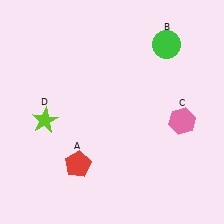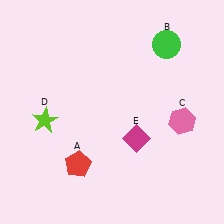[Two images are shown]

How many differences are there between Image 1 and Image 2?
There is 1 difference between the two images.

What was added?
A magenta diamond (E) was added in Image 2.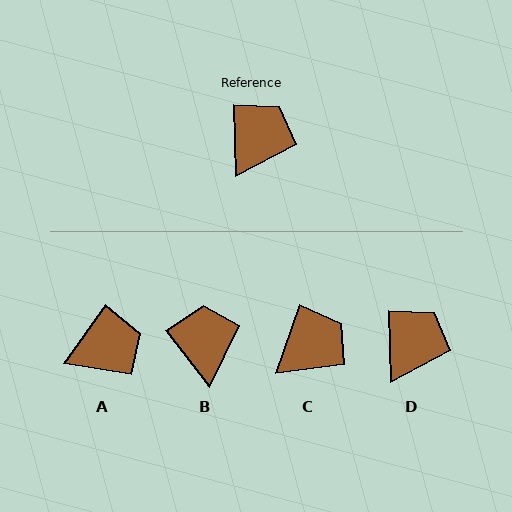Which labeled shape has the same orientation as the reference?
D.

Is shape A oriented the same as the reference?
No, it is off by about 37 degrees.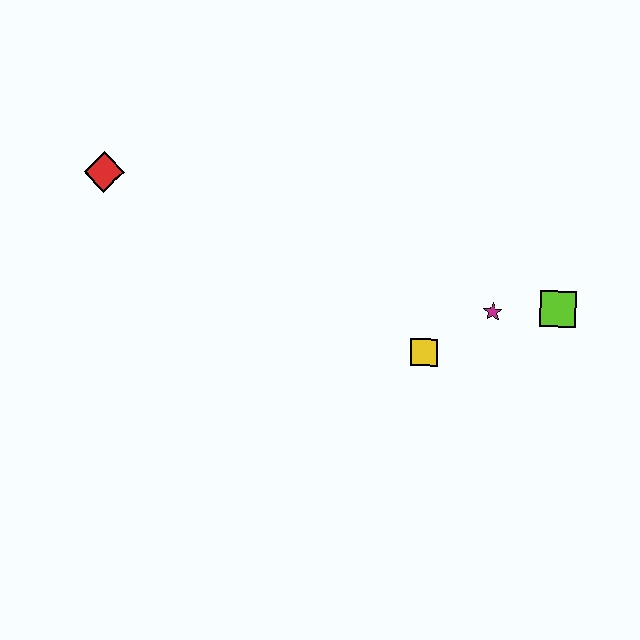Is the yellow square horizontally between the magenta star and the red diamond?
Yes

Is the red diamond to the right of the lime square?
No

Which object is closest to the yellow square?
The magenta star is closest to the yellow square.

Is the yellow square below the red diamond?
Yes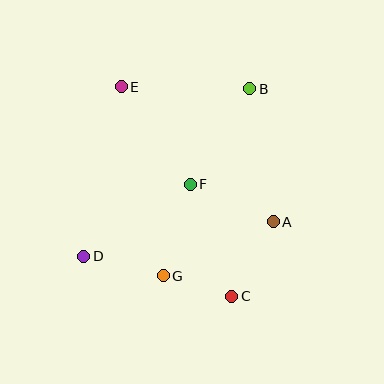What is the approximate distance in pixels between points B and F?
The distance between B and F is approximately 112 pixels.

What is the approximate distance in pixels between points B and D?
The distance between B and D is approximately 236 pixels.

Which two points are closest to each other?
Points C and G are closest to each other.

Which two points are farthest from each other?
Points C and E are farthest from each other.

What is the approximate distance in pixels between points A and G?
The distance between A and G is approximately 123 pixels.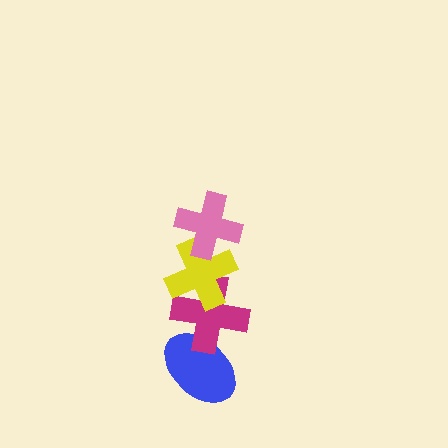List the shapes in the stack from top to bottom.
From top to bottom: the pink cross, the yellow cross, the magenta cross, the blue ellipse.